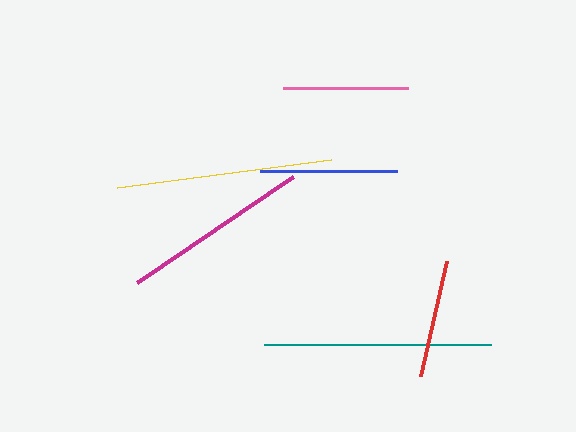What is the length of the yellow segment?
The yellow segment is approximately 216 pixels long.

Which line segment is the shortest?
The red line is the shortest at approximately 117 pixels.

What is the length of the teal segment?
The teal segment is approximately 227 pixels long.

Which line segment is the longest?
The teal line is the longest at approximately 227 pixels.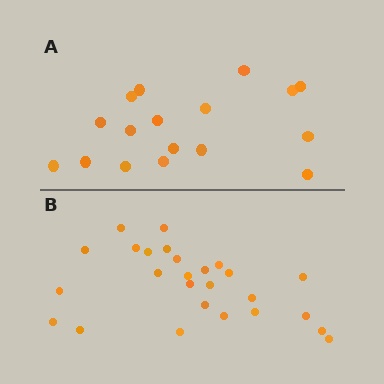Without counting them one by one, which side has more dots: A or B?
Region B (the bottom region) has more dots.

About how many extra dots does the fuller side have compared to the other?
Region B has roughly 8 or so more dots than region A.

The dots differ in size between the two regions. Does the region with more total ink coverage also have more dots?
No. Region A has more total ink coverage because its dots are larger, but region B actually contains more individual dots. Total area can be misleading — the number of items is what matters here.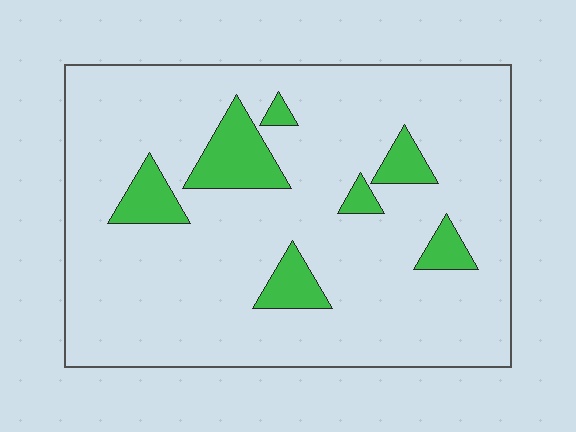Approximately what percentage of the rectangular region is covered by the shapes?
Approximately 10%.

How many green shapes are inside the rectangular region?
7.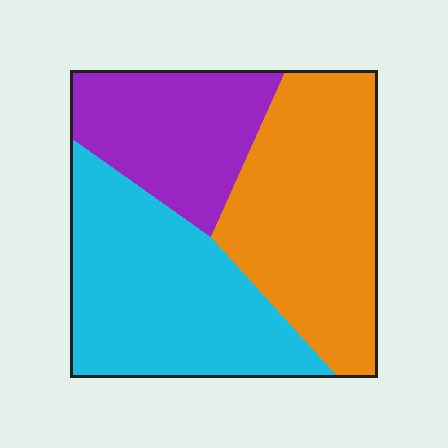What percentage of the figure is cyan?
Cyan covers 38% of the figure.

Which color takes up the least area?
Purple, at roughly 25%.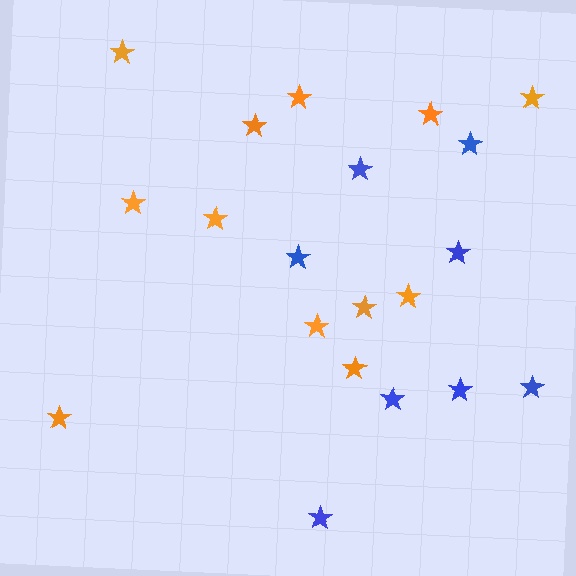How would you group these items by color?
There are 2 groups: one group of orange stars (12) and one group of blue stars (8).